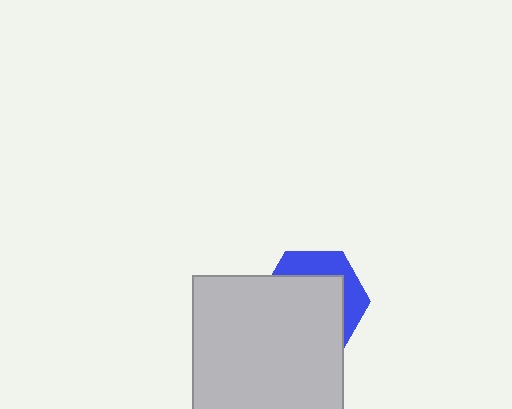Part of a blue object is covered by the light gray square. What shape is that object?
It is a hexagon.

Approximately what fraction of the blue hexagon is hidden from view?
Roughly 66% of the blue hexagon is hidden behind the light gray square.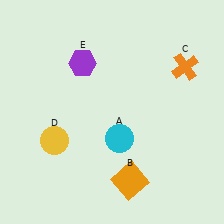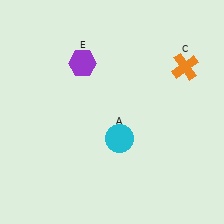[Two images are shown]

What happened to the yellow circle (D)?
The yellow circle (D) was removed in Image 2. It was in the bottom-left area of Image 1.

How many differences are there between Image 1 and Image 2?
There are 2 differences between the two images.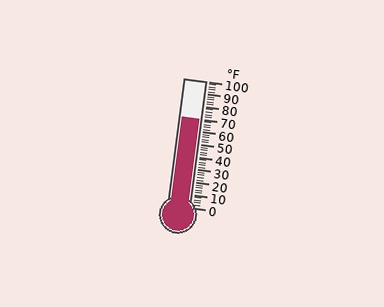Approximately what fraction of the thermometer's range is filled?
The thermometer is filled to approximately 70% of its range.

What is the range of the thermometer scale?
The thermometer scale ranges from 0°F to 100°F.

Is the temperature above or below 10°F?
The temperature is above 10°F.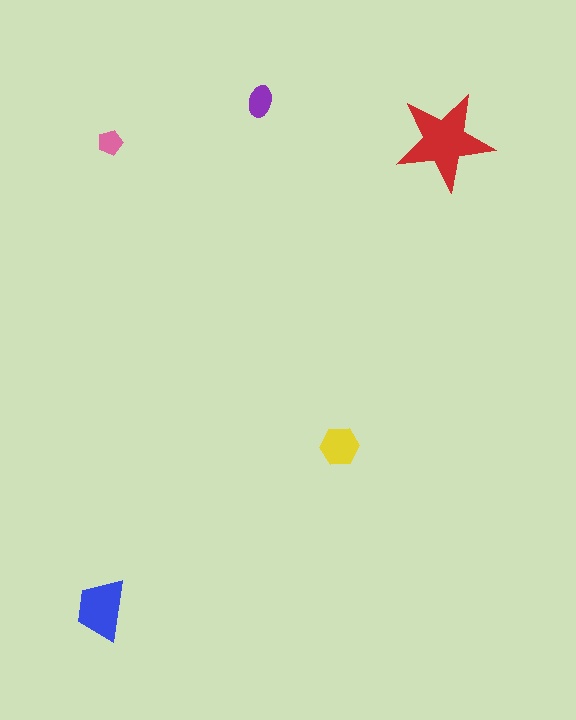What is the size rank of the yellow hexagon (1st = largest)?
3rd.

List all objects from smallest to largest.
The pink pentagon, the purple ellipse, the yellow hexagon, the blue trapezoid, the red star.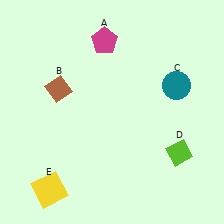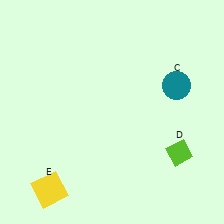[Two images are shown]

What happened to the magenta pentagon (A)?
The magenta pentagon (A) was removed in Image 2. It was in the top-left area of Image 1.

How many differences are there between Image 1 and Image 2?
There are 2 differences between the two images.